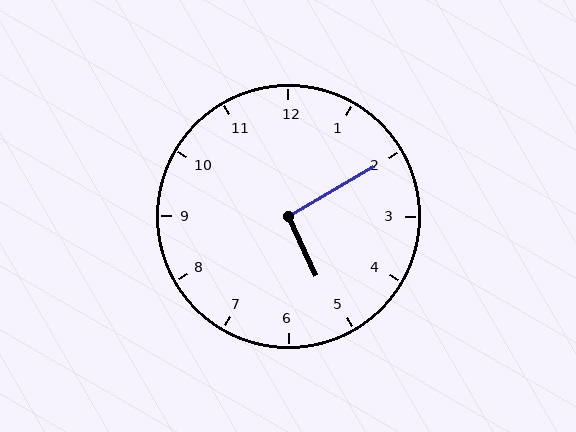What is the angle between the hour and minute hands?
Approximately 95 degrees.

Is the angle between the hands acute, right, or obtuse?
It is right.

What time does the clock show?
5:10.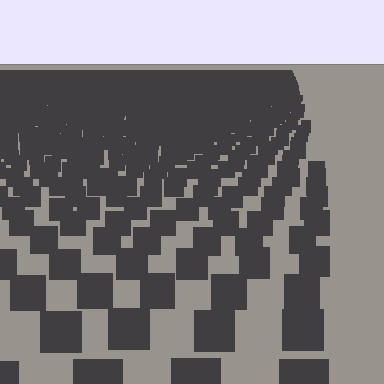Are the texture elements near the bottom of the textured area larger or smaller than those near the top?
Larger. Near the bottom, elements are closer to the viewer and appear at a bigger on-screen size.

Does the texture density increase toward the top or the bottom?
Density increases toward the top.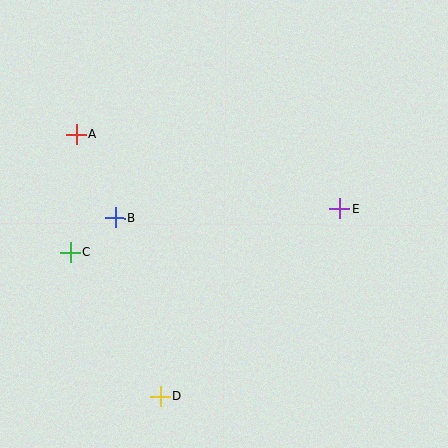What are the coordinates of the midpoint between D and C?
The midpoint between D and C is at (115, 324).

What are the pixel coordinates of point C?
Point C is at (70, 253).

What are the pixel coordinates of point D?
Point D is at (160, 396).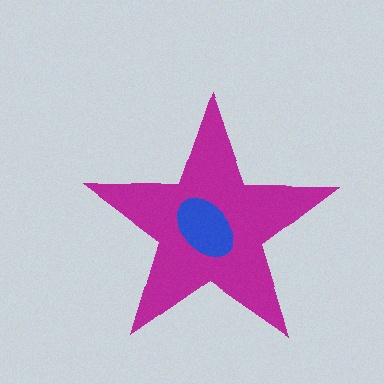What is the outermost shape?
The magenta star.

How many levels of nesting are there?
2.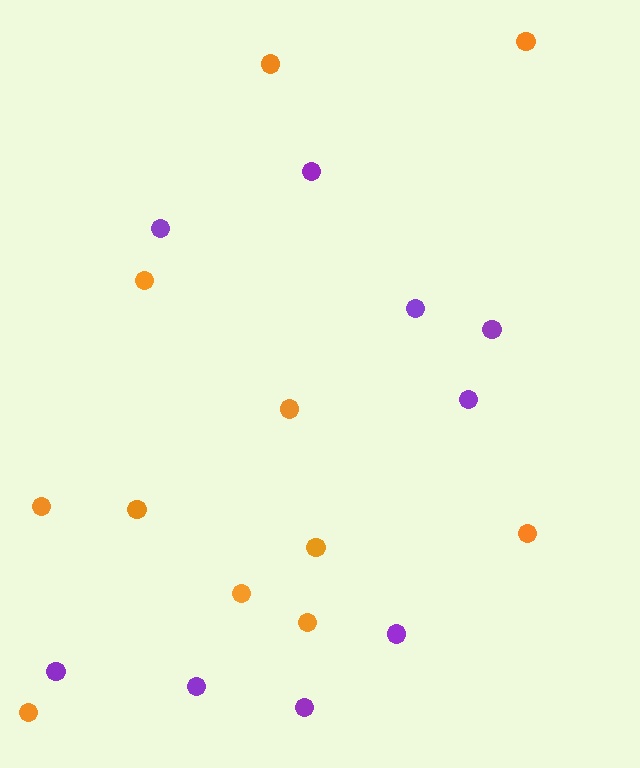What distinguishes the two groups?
There are 2 groups: one group of orange circles (11) and one group of purple circles (9).